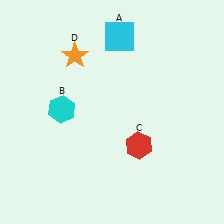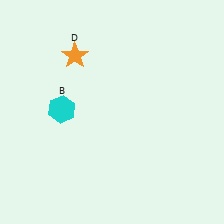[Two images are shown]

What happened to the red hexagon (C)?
The red hexagon (C) was removed in Image 2. It was in the bottom-right area of Image 1.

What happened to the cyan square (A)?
The cyan square (A) was removed in Image 2. It was in the top-right area of Image 1.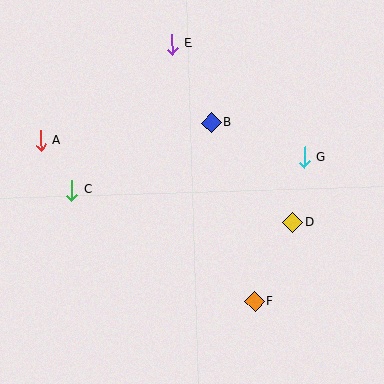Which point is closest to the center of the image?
Point B at (211, 122) is closest to the center.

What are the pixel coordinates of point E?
Point E is at (172, 44).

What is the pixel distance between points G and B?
The distance between G and B is 100 pixels.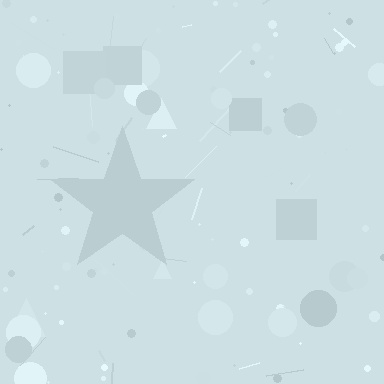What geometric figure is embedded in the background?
A star is embedded in the background.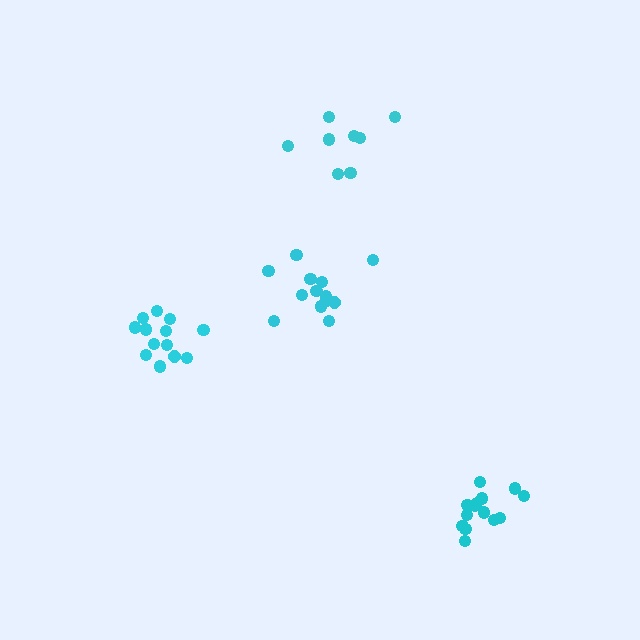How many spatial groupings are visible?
There are 4 spatial groupings.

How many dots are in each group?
Group 1: 13 dots, Group 2: 14 dots, Group 3: 8 dots, Group 4: 13 dots (48 total).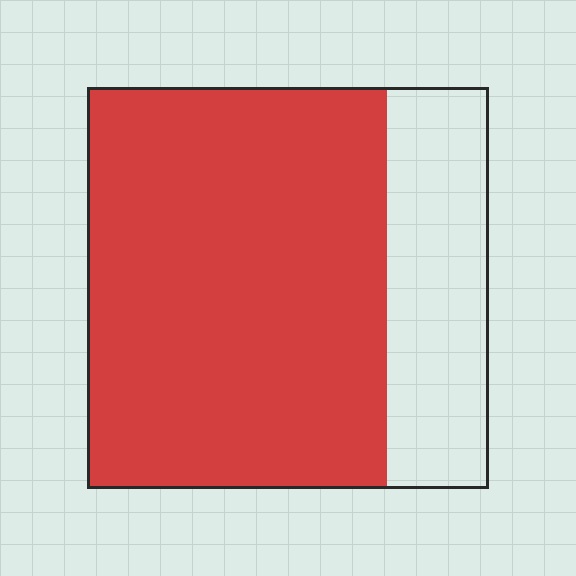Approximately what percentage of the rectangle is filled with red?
Approximately 75%.